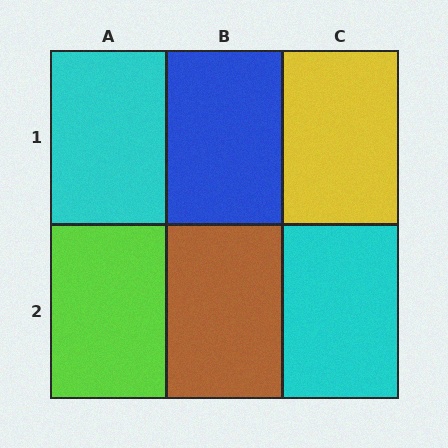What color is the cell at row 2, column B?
Brown.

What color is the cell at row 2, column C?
Cyan.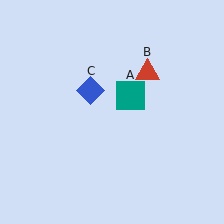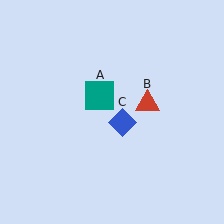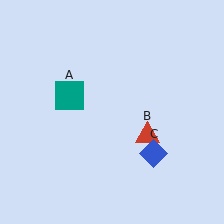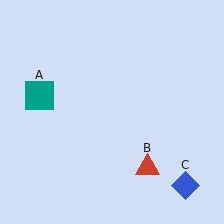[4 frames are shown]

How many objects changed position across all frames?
3 objects changed position: teal square (object A), red triangle (object B), blue diamond (object C).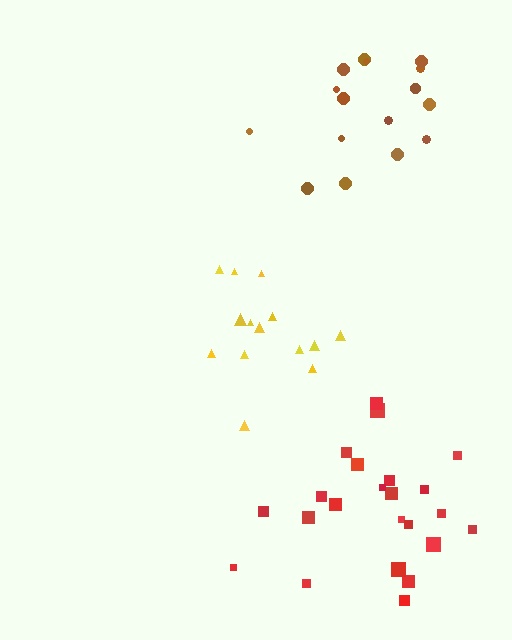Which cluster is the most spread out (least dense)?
Yellow.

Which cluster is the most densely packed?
Brown.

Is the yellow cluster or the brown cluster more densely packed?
Brown.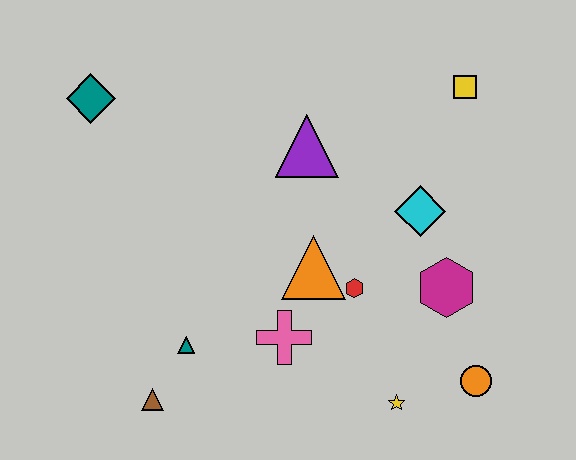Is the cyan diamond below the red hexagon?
No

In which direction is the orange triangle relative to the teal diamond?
The orange triangle is to the right of the teal diamond.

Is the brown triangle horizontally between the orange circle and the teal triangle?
No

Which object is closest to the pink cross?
The orange triangle is closest to the pink cross.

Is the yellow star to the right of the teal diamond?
Yes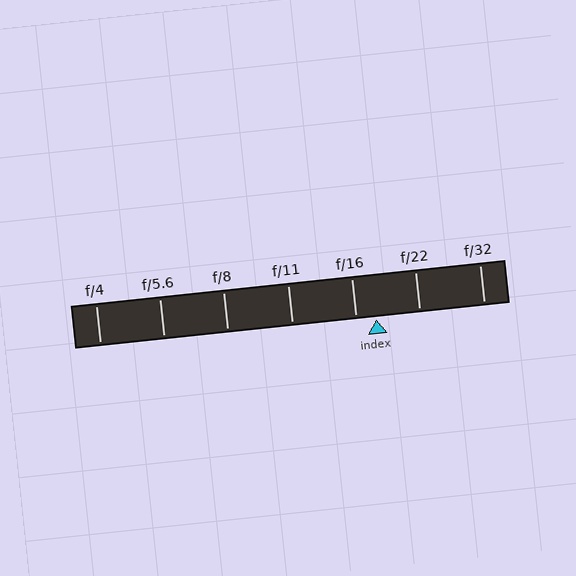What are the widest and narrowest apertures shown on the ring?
The widest aperture shown is f/4 and the narrowest is f/32.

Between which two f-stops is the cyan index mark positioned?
The index mark is between f/16 and f/22.